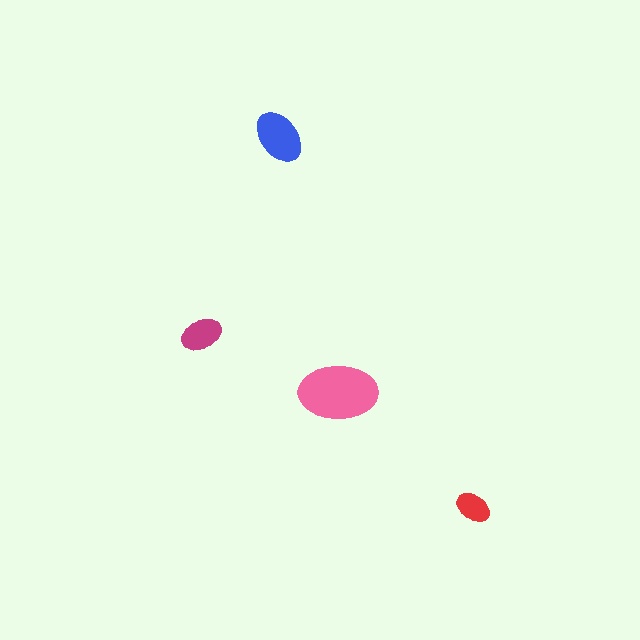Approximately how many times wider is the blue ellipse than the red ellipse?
About 1.5 times wider.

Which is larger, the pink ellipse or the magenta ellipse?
The pink one.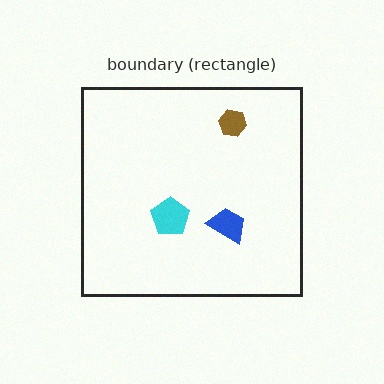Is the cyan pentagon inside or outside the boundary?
Inside.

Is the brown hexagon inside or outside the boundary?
Inside.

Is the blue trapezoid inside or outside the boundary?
Inside.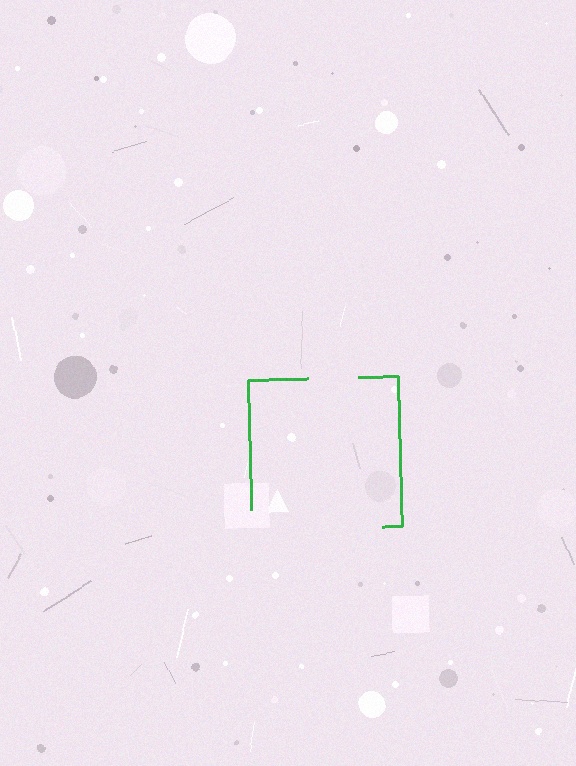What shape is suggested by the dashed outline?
The dashed outline suggests a square.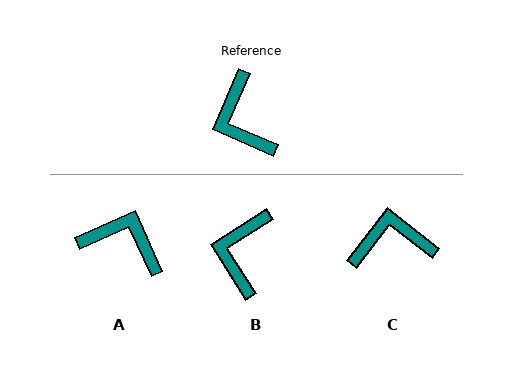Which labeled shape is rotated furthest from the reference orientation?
A, about 132 degrees away.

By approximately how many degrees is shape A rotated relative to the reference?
Approximately 132 degrees clockwise.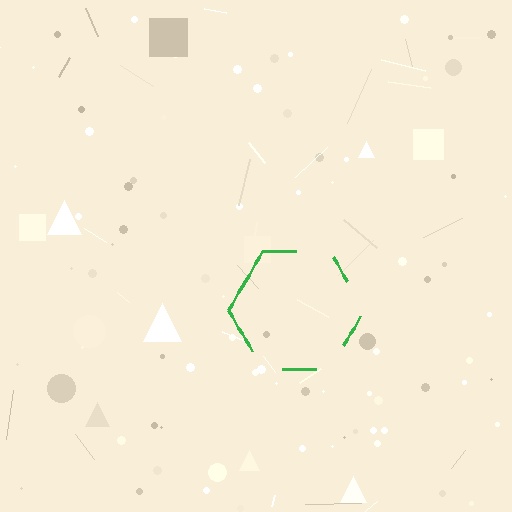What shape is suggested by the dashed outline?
The dashed outline suggests a hexagon.